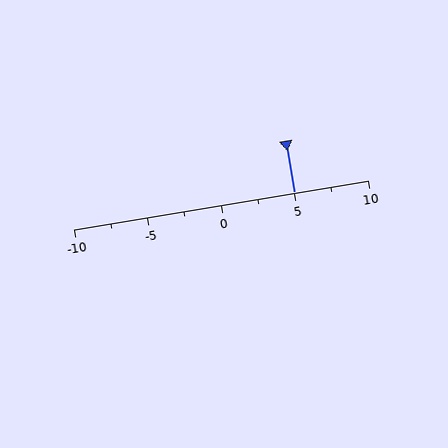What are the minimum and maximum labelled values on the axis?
The axis runs from -10 to 10.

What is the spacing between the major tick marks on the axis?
The major ticks are spaced 5 apart.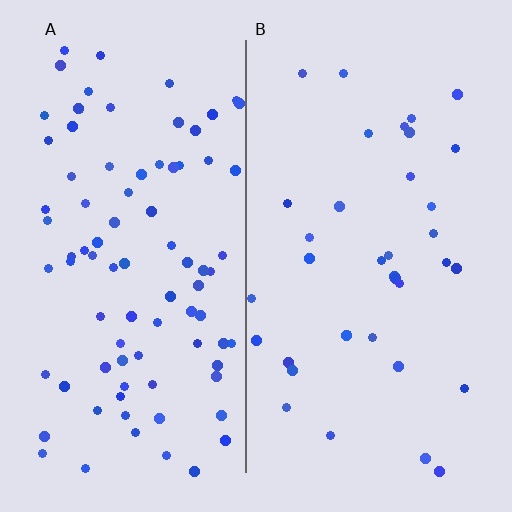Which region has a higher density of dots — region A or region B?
A (the left).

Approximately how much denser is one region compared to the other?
Approximately 2.4× — region A over region B.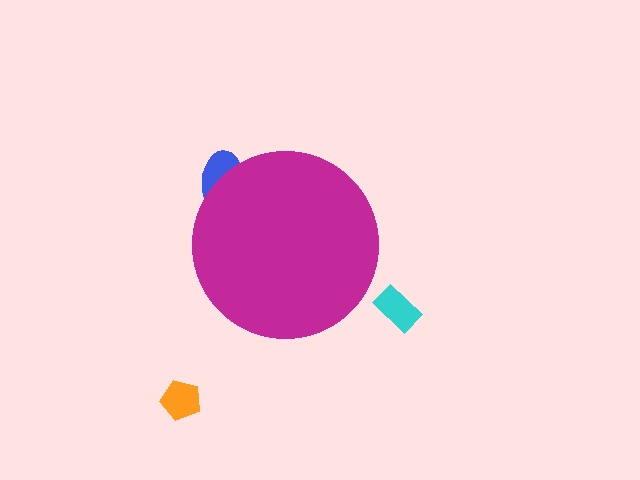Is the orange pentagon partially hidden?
No, the orange pentagon is fully visible.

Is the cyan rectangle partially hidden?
No, the cyan rectangle is fully visible.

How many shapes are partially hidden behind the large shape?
1 shape is partially hidden.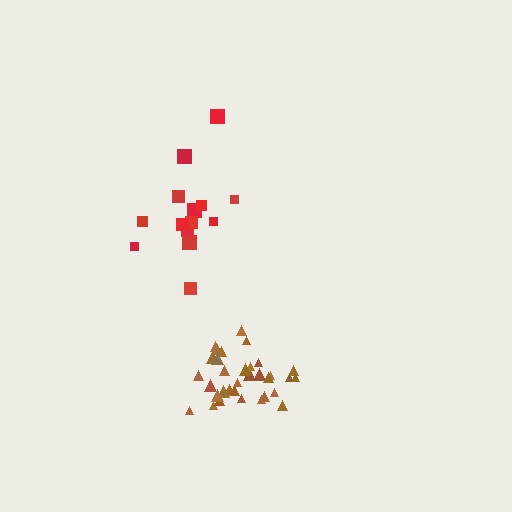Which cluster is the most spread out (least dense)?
Red.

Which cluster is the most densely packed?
Brown.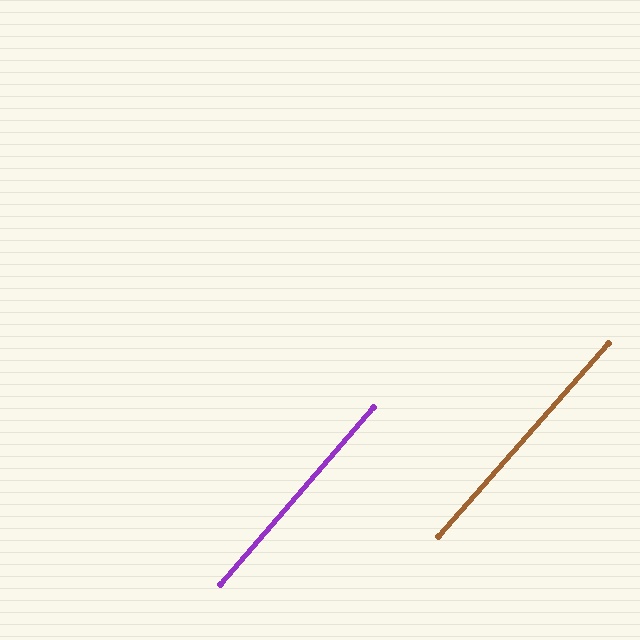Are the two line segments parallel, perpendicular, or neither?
Parallel — their directions differ by only 0.6°.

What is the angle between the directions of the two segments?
Approximately 1 degree.